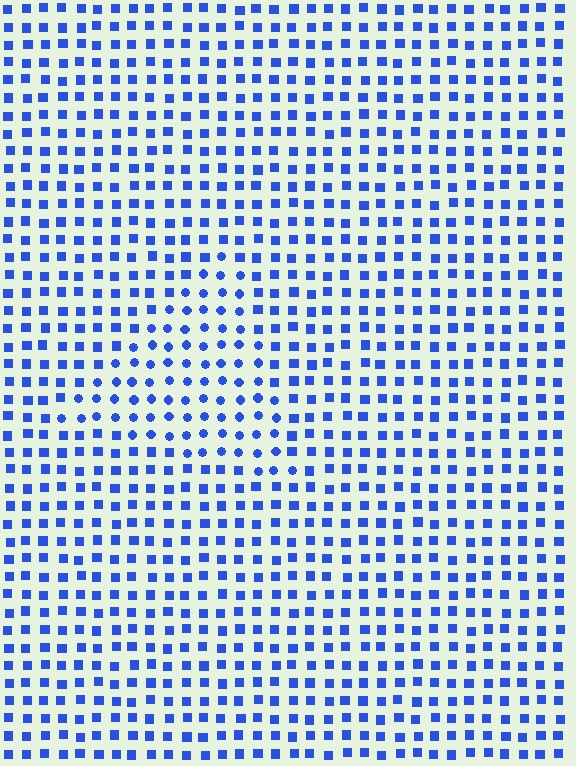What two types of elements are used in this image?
The image uses circles inside the triangle region and squares outside it.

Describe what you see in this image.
The image is filled with small blue elements arranged in a uniform grid. A triangle-shaped region contains circles, while the surrounding area contains squares. The boundary is defined purely by the change in element shape.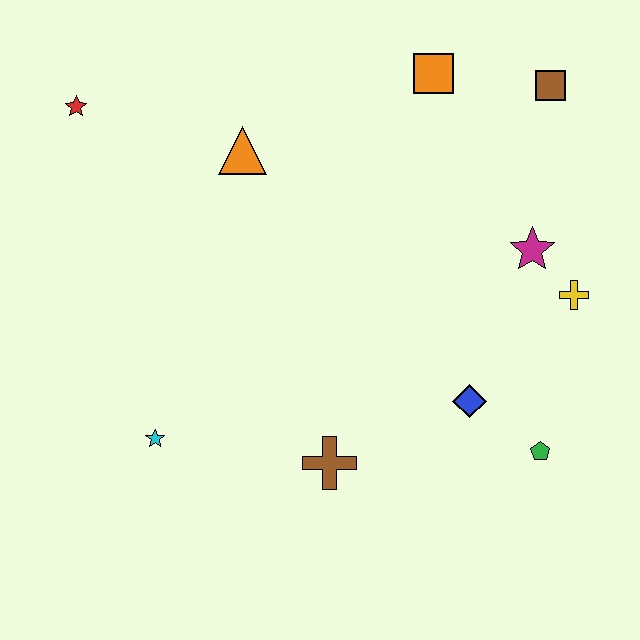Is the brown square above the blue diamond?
Yes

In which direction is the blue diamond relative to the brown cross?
The blue diamond is to the right of the brown cross.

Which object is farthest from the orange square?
The cyan star is farthest from the orange square.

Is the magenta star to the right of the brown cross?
Yes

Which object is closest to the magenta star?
The yellow cross is closest to the magenta star.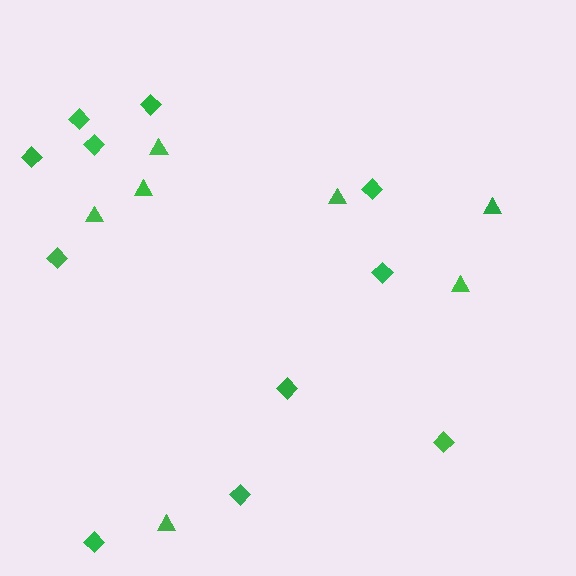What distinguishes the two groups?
There are 2 groups: one group of triangles (7) and one group of diamonds (11).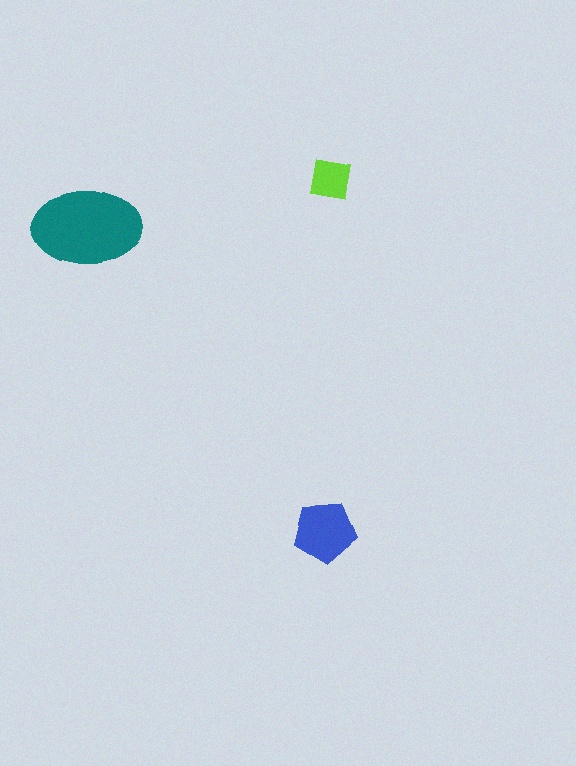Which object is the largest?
The teal ellipse.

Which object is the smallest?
The lime square.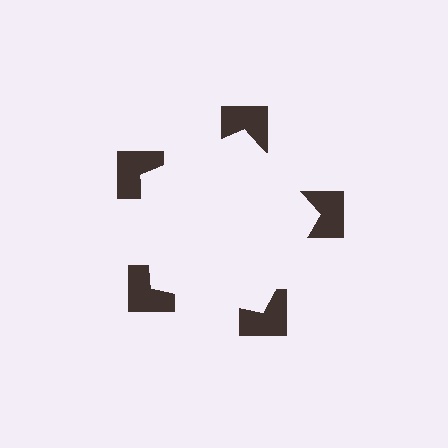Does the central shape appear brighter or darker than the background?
It typically appears slightly brighter than the background, even though no actual brightness change is drawn.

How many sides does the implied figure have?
5 sides.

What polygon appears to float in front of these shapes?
An illusory pentagon — its edges are inferred from the aligned wedge cuts in the notched squares, not physically drawn.